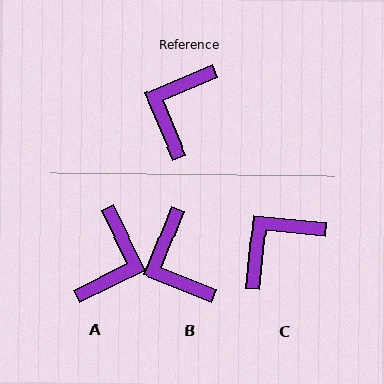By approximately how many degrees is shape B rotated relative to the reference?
Approximately 45 degrees counter-clockwise.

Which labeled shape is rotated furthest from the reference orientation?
A, about 177 degrees away.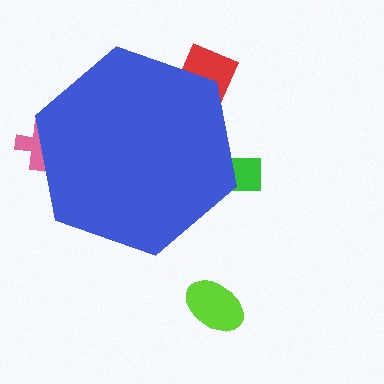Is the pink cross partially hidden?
Yes, the pink cross is partially hidden behind the blue hexagon.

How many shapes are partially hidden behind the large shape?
3 shapes are partially hidden.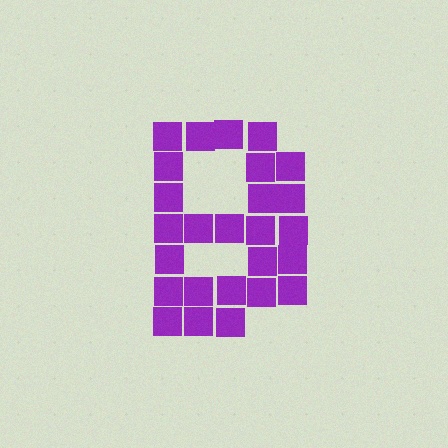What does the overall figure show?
The overall figure shows the letter B.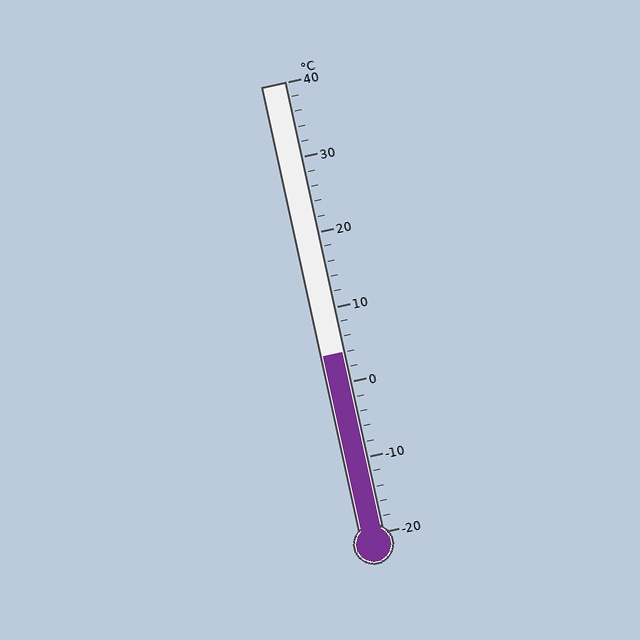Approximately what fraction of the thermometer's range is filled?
The thermometer is filled to approximately 40% of its range.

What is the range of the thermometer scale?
The thermometer scale ranges from -20°C to 40°C.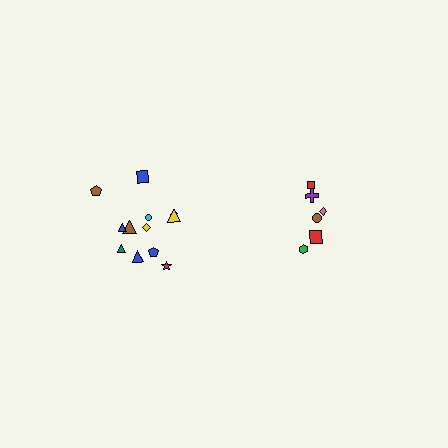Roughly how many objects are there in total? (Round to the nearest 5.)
Roughly 20 objects in total.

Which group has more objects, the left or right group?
The left group.